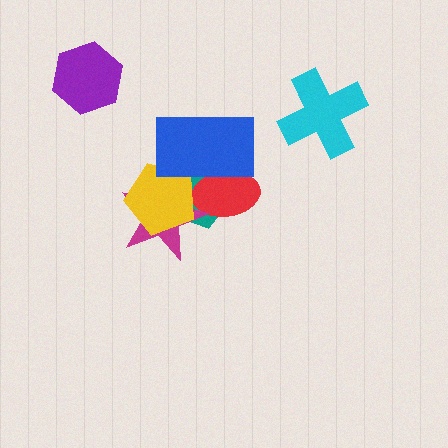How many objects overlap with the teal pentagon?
4 objects overlap with the teal pentagon.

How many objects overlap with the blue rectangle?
4 objects overlap with the blue rectangle.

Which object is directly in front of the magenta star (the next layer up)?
The yellow pentagon is directly in front of the magenta star.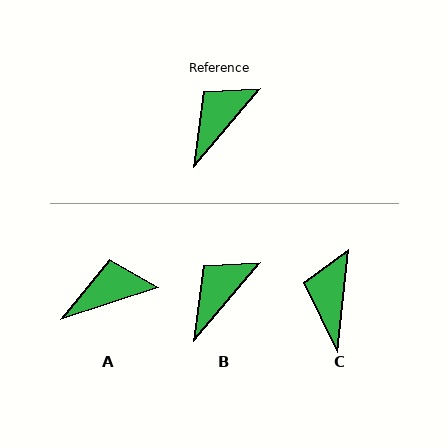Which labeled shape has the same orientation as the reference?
B.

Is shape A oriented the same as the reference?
No, it is off by about 32 degrees.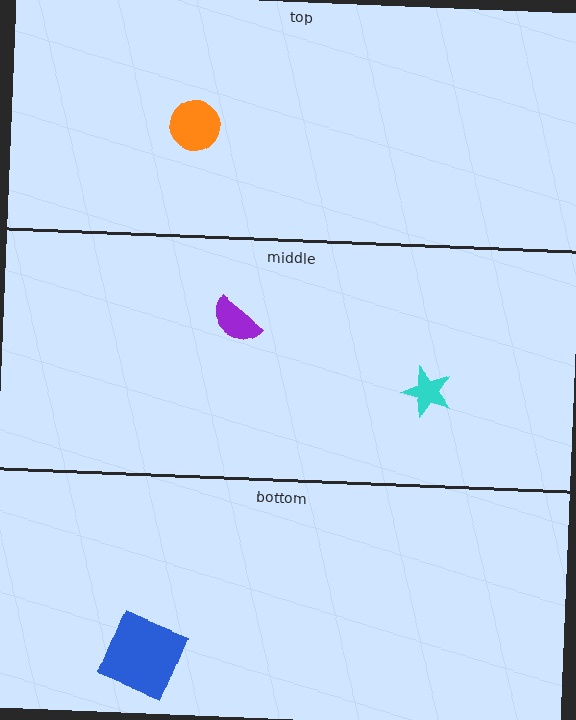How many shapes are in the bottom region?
1.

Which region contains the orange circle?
The top region.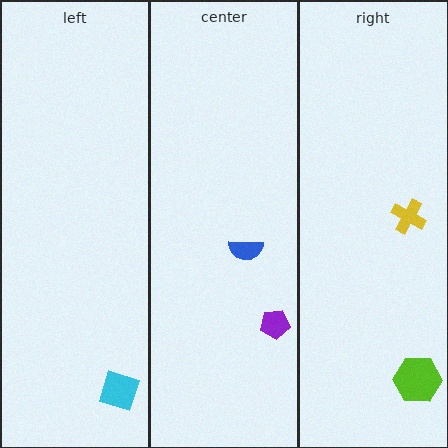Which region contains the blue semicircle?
The center region.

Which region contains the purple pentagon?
The center region.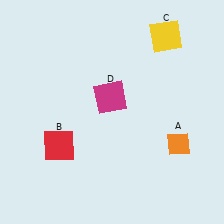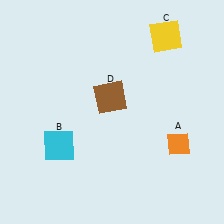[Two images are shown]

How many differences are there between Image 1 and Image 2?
There are 2 differences between the two images.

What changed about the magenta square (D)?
In Image 1, D is magenta. In Image 2, it changed to brown.